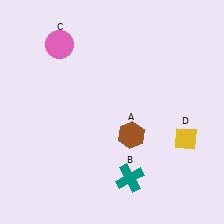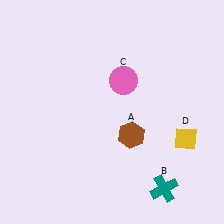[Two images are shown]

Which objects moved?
The objects that moved are: the teal cross (B), the pink circle (C).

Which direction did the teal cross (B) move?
The teal cross (B) moved right.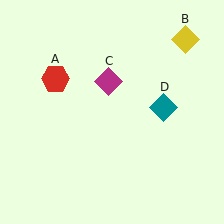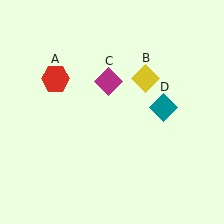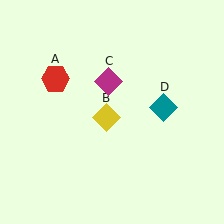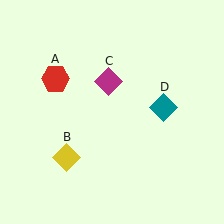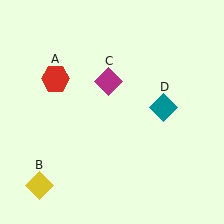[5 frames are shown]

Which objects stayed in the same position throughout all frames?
Red hexagon (object A) and magenta diamond (object C) and teal diamond (object D) remained stationary.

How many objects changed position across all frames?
1 object changed position: yellow diamond (object B).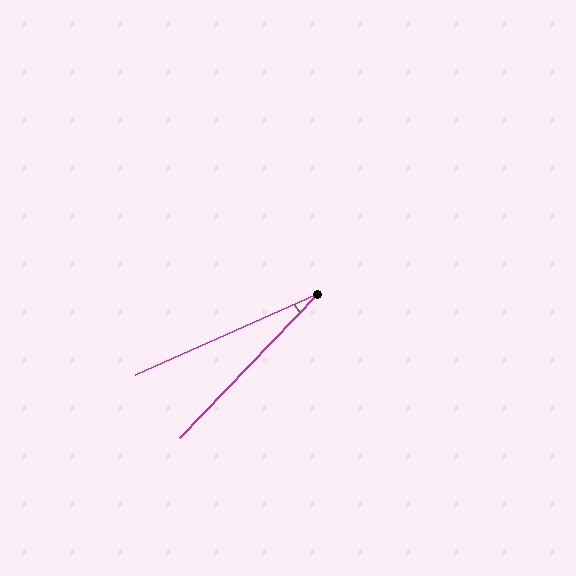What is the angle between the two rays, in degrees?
Approximately 22 degrees.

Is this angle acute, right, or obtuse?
It is acute.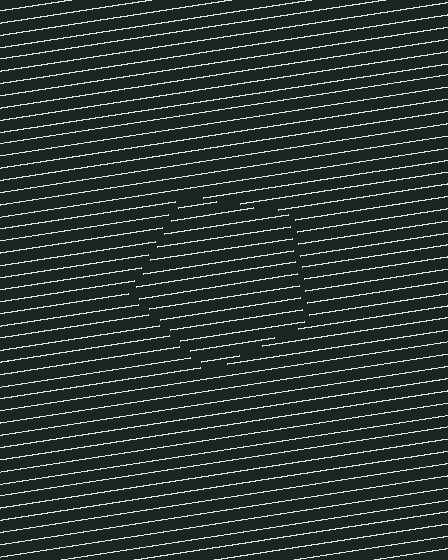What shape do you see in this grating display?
An illusory pentagon. The interior of the shape contains the same grating, shifted by half a period — the contour is defined by the phase discontinuity where line-ends from the inner and outer gratings abut.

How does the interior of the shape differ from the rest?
The interior of the shape contains the same grating, shifted by half a period — the contour is defined by the phase discontinuity where line-ends from the inner and outer gratings abut.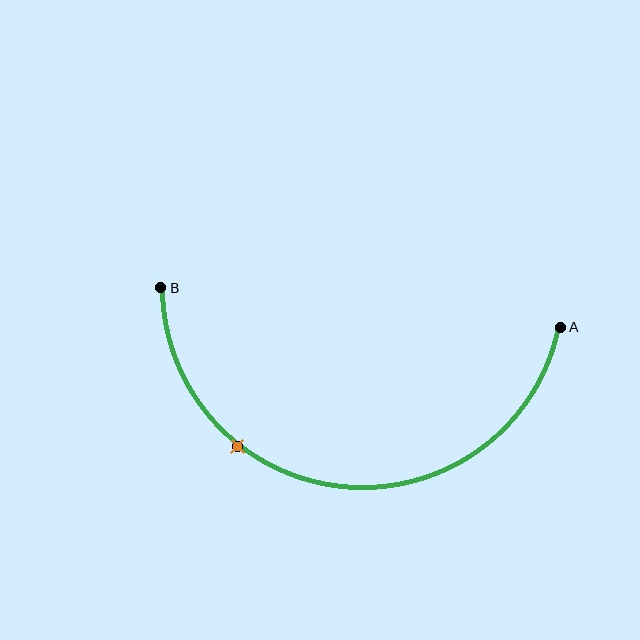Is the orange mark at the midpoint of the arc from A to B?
No. The orange mark lies on the arc but is closer to endpoint B. The arc midpoint would be at the point on the curve equidistant along the arc from both A and B.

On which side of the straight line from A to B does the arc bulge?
The arc bulges below the straight line connecting A and B.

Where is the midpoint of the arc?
The arc midpoint is the point on the curve farthest from the straight line joining A and B. It sits below that line.